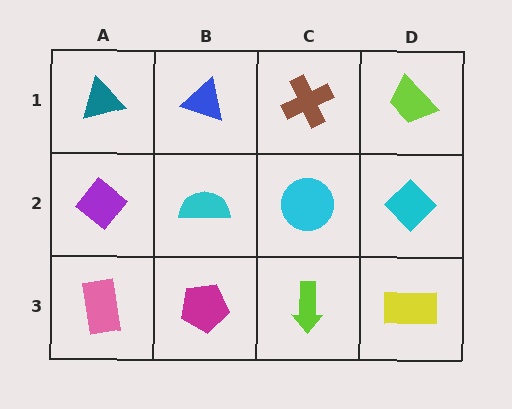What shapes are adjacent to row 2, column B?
A blue triangle (row 1, column B), a magenta pentagon (row 3, column B), a purple diamond (row 2, column A), a cyan circle (row 2, column C).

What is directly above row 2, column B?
A blue triangle.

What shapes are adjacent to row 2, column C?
A brown cross (row 1, column C), a lime arrow (row 3, column C), a cyan semicircle (row 2, column B), a cyan diamond (row 2, column D).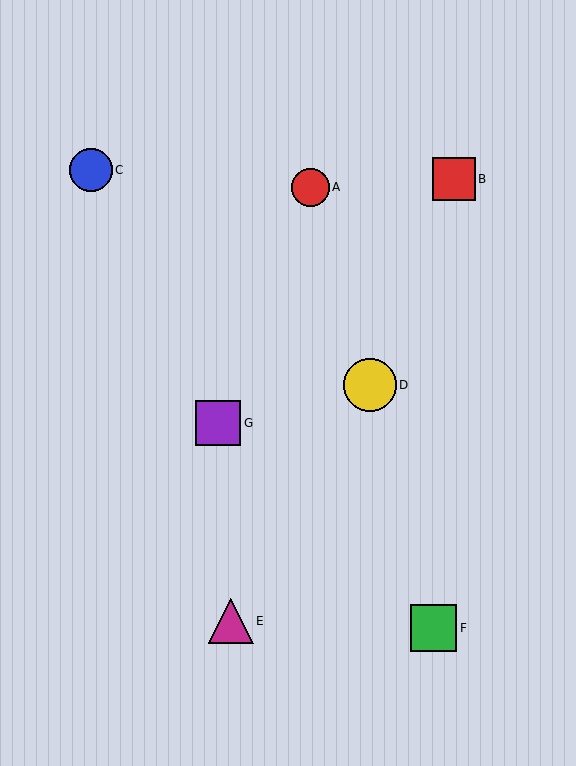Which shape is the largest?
The yellow circle (labeled D) is the largest.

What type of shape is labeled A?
Shape A is a red circle.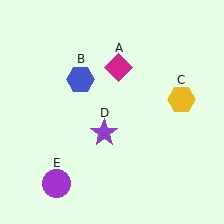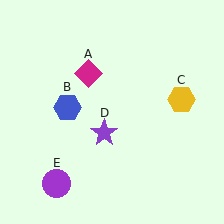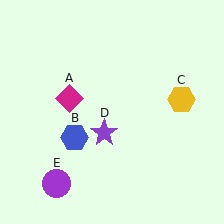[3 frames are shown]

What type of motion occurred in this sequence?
The magenta diamond (object A), blue hexagon (object B) rotated counterclockwise around the center of the scene.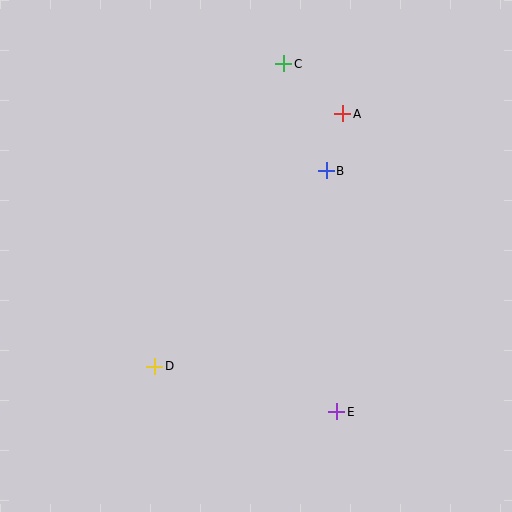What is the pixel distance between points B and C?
The distance between B and C is 115 pixels.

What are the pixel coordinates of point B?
Point B is at (326, 171).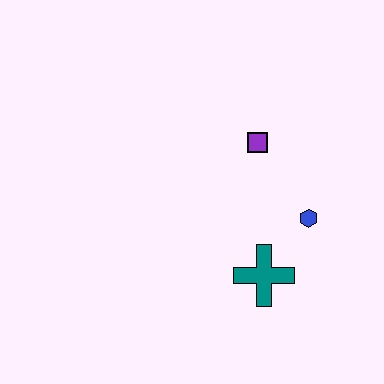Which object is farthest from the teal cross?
The purple square is farthest from the teal cross.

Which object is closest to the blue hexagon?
The teal cross is closest to the blue hexagon.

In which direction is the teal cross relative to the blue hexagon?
The teal cross is below the blue hexagon.